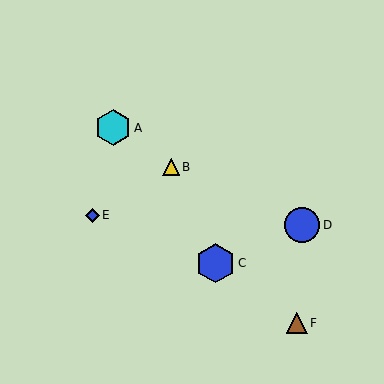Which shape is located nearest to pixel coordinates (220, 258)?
The blue hexagon (labeled C) at (215, 263) is nearest to that location.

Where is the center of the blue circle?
The center of the blue circle is at (302, 225).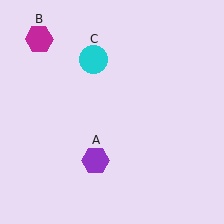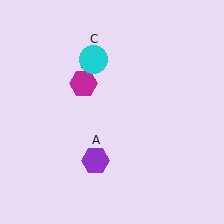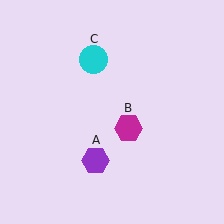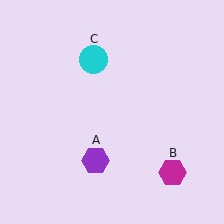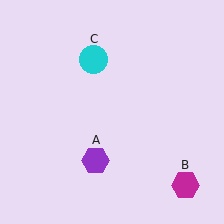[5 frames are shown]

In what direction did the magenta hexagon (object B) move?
The magenta hexagon (object B) moved down and to the right.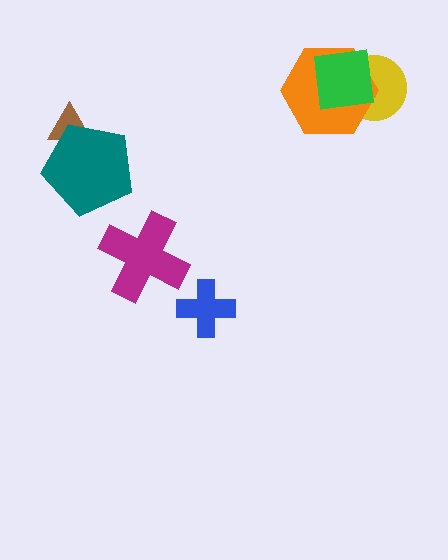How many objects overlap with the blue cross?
0 objects overlap with the blue cross.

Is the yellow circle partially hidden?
Yes, it is partially covered by another shape.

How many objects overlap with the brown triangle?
1 object overlaps with the brown triangle.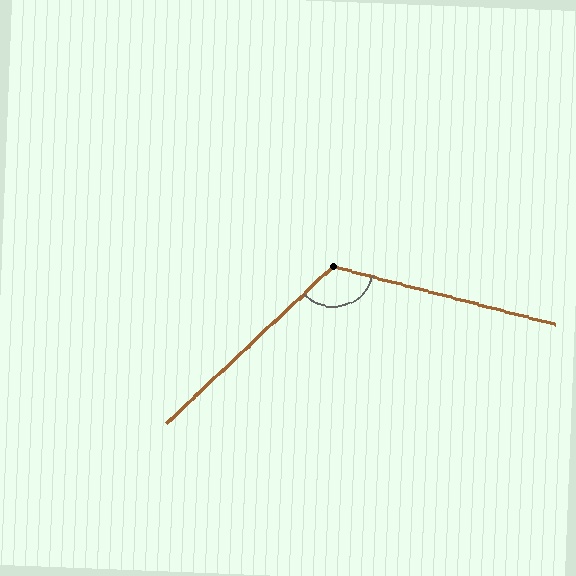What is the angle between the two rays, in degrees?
Approximately 122 degrees.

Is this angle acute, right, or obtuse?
It is obtuse.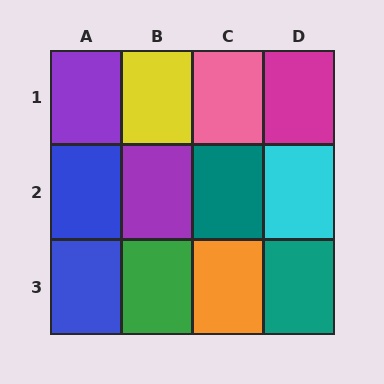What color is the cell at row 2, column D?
Cyan.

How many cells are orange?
1 cell is orange.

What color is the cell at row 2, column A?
Blue.